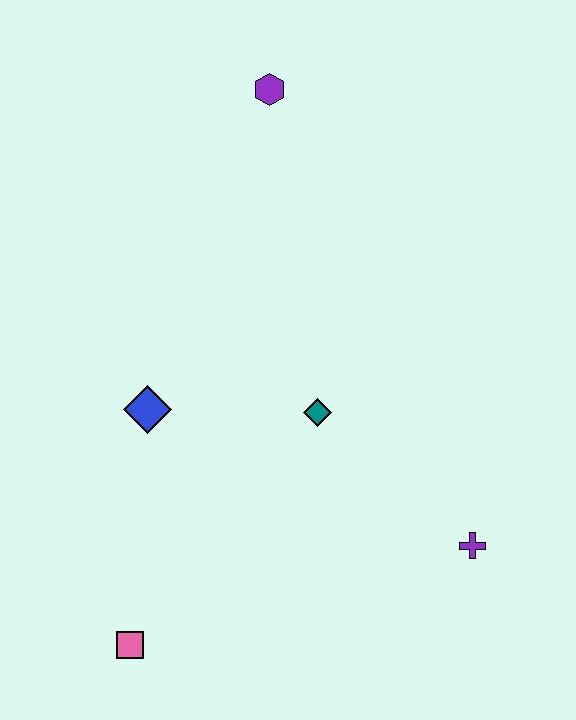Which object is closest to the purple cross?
The teal diamond is closest to the purple cross.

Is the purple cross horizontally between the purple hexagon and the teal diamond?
No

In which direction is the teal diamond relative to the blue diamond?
The teal diamond is to the right of the blue diamond.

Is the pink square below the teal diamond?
Yes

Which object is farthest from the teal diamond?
The purple hexagon is farthest from the teal diamond.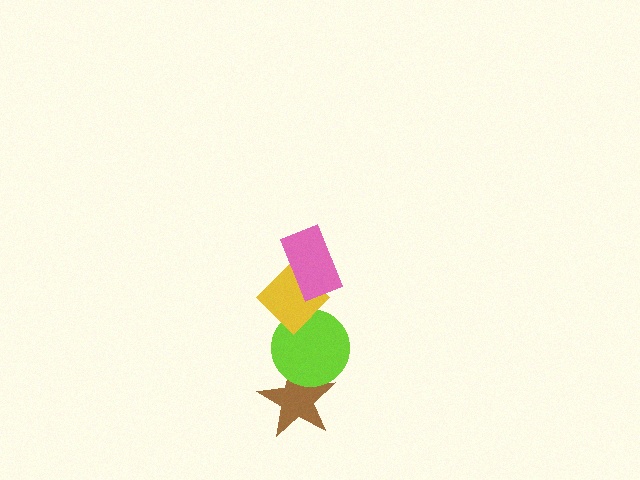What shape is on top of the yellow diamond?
The pink rectangle is on top of the yellow diamond.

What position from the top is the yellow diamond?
The yellow diamond is 2nd from the top.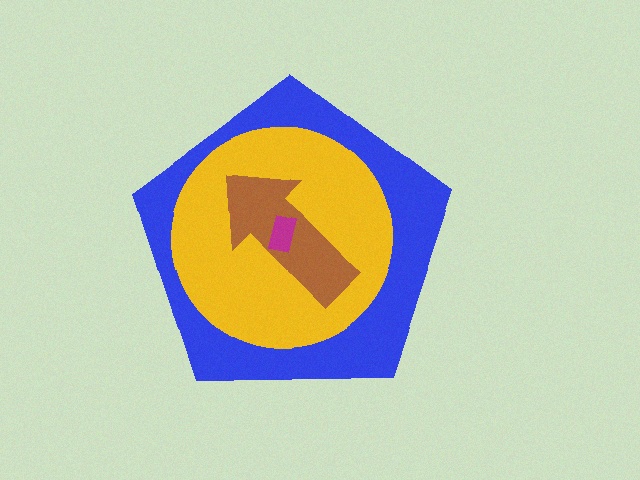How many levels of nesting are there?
4.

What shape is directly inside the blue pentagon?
The yellow circle.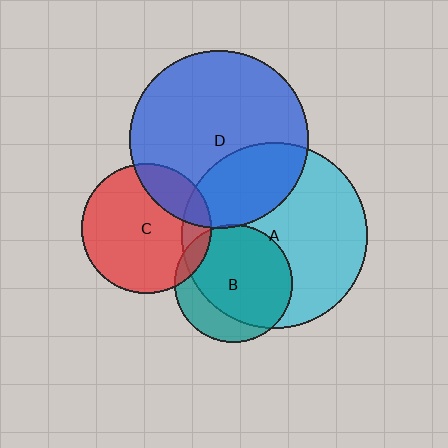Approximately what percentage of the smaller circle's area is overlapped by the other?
Approximately 75%.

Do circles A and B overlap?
Yes.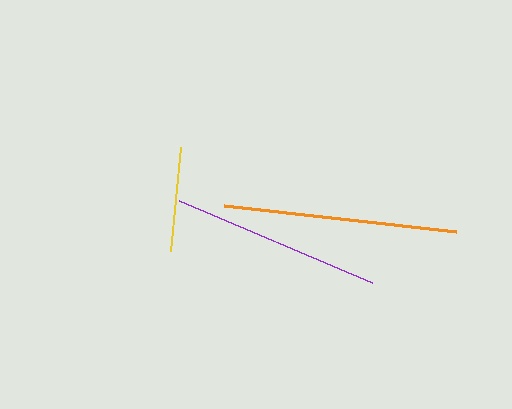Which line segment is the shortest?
The yellow line is the shortest at approximately 105 pixels.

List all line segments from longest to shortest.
From longest to shortest: orange, purple, yellow.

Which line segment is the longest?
The orange line is the longest at approximately 234 pixels.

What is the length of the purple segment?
The purple segment is approximately 210 pixels long.